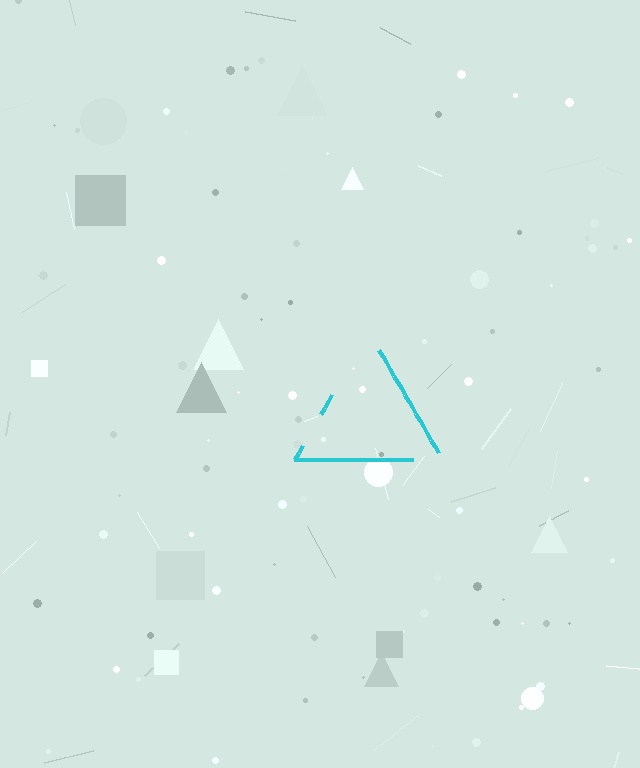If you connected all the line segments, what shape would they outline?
They would outline a triangle.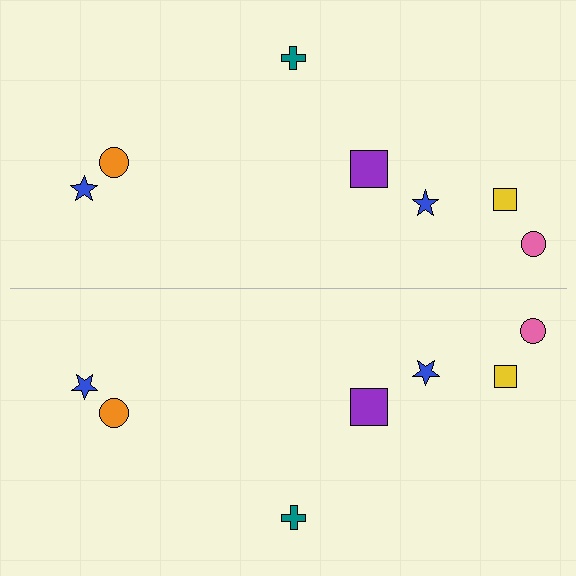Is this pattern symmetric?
Yes, this pattern has bilateral (reflection) symmetry.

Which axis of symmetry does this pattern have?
The pattern has a horizontal axis of symmetry running through the center of the image.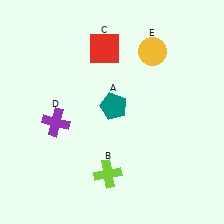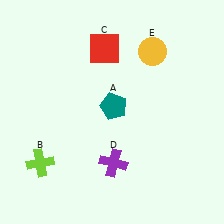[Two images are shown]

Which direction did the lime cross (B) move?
The lime cross (B) moved left.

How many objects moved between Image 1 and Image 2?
2 objects moved between the two images.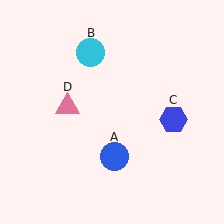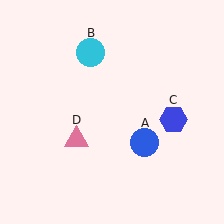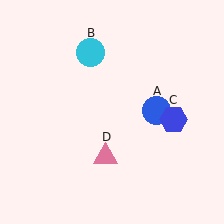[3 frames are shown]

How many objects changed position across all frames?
2 objects changed position: blue circle (object A), pink triangle (object D).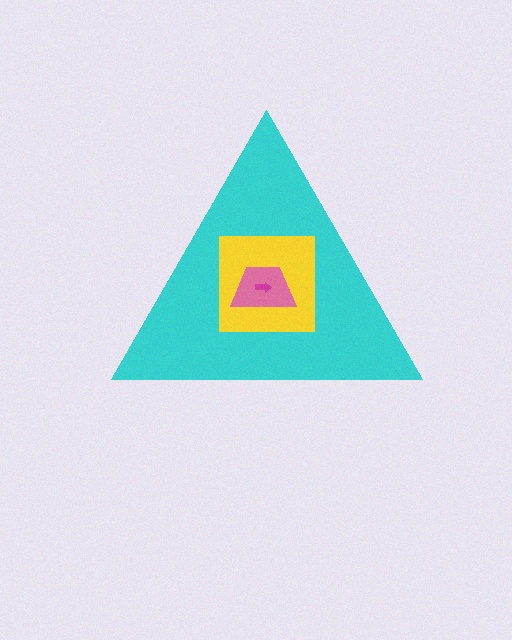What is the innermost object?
The magenta arrow.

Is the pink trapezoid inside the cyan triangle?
Yes.